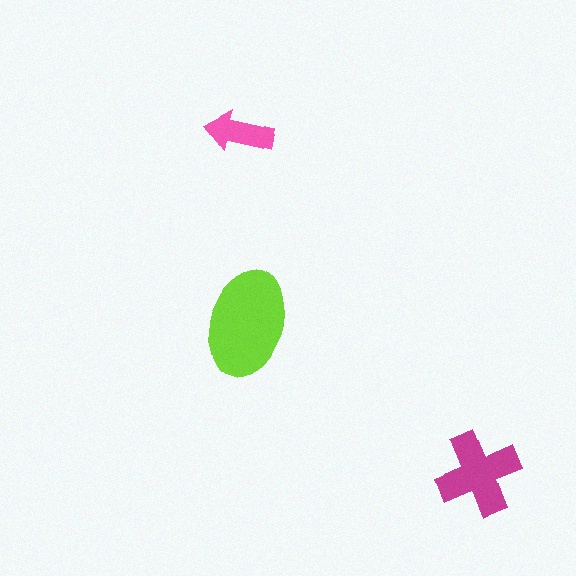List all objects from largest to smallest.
The lime ellipse, the magenta cross, the pink arrow.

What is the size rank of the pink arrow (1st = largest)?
3rd.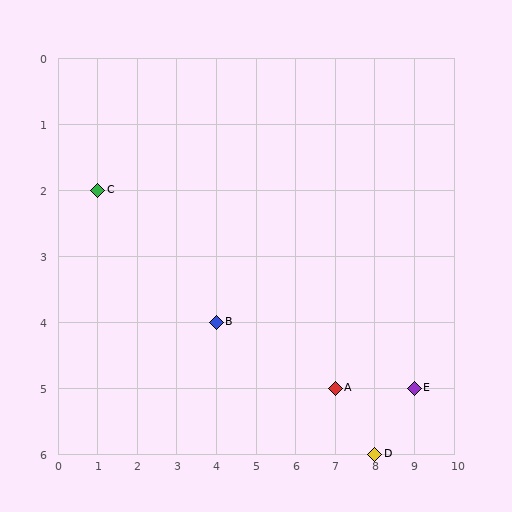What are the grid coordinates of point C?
Point C is at grid coordinates (1, 2).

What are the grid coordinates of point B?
Point B is at grid coordinates (4, 4).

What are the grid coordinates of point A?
Point A is at grid coordinates (7, 5).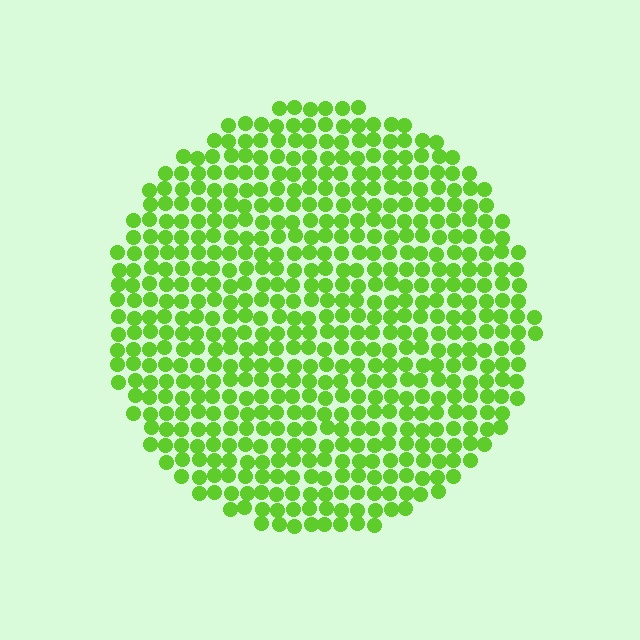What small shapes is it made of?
It is made of small circles.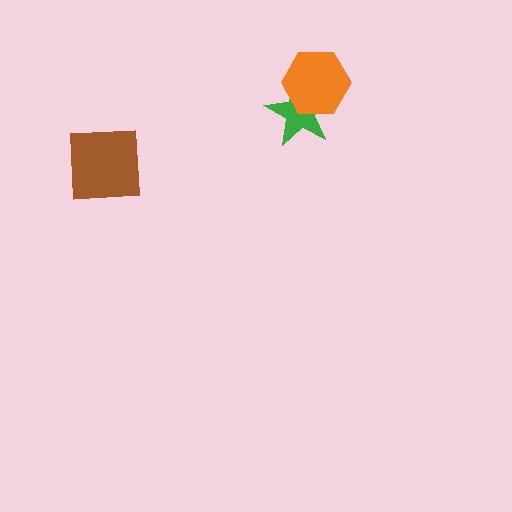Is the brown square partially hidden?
No, no other shape covers it.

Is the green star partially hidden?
Yes, it is partially covered by another shape.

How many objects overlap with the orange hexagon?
1 object overlaps with the orange hexagon.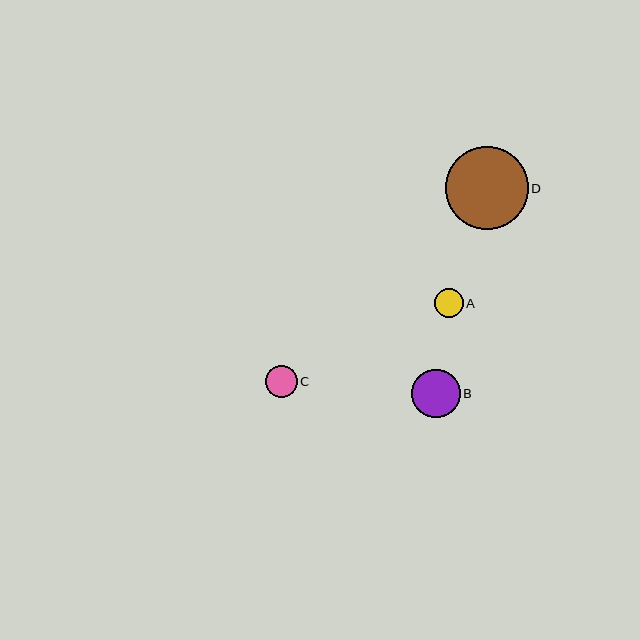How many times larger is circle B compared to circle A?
Circle B is approximately 1.7 times the size of circle A.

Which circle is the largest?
Circle D is the largest with a size of approximately 83 pixels.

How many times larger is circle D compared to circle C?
Circle D is approximately 2.6 times the size of circle C.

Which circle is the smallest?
Circle A is the smallest with a size of approximately 29 pixels.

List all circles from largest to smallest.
From largest to smallest: D, B, C, A.